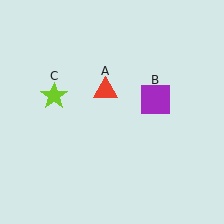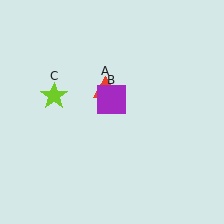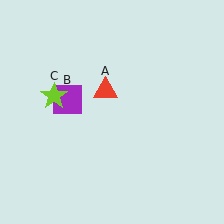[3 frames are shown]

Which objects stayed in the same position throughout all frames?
Red triangle (object A) and lime star (object C) remained stationary.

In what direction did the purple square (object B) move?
The purple square (object B) moved left.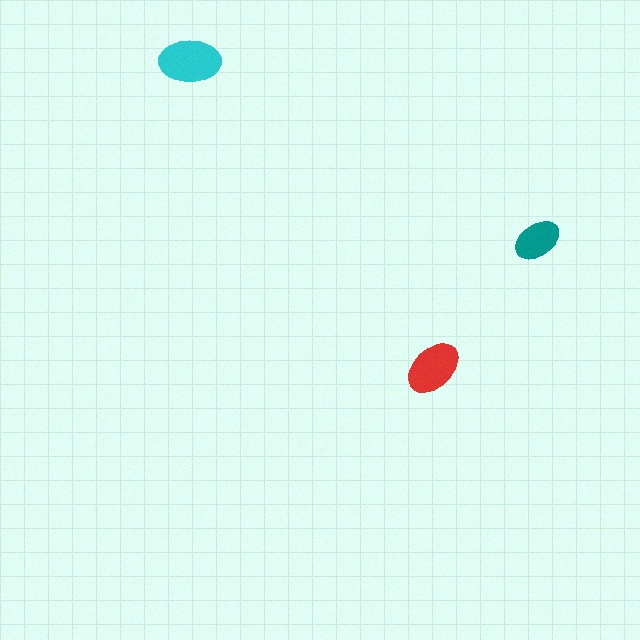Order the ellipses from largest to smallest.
the cyan one, the red one, the teal one.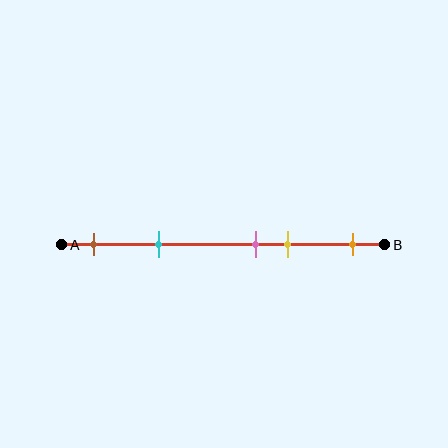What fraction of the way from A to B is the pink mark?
The pink mark is approximately 60% (0.6) of the way from A to B.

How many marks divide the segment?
There are 5 marks dividing the segment.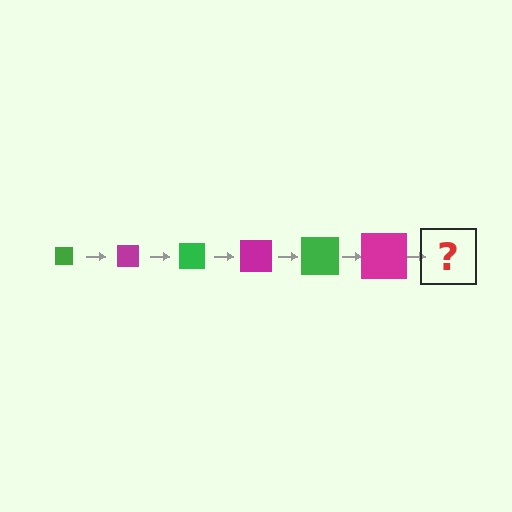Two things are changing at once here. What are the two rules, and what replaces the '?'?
The two rules are that the square grows larger each step and the color cycles through green and magenta. The '?' should be a green square, larger than the previous one.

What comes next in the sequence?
The next element should be a green square, larger than the previous one.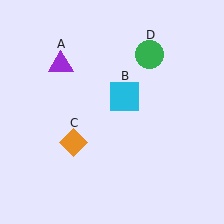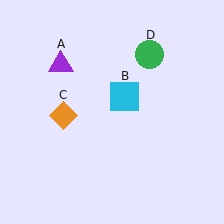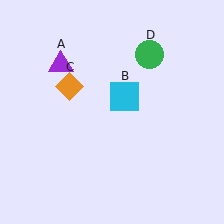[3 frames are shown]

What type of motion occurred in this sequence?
The orange diamond (object C) rotated clockwise around the center of the scene.